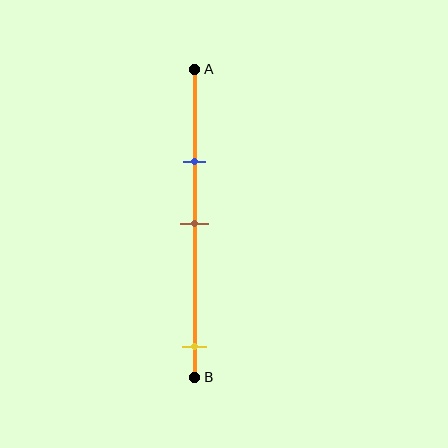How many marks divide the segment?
There are 3 marks dividing the segment.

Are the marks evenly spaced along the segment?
No, the marks are not evenly spaced.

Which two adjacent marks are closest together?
The blue and brown marks are the closest adjacent pair.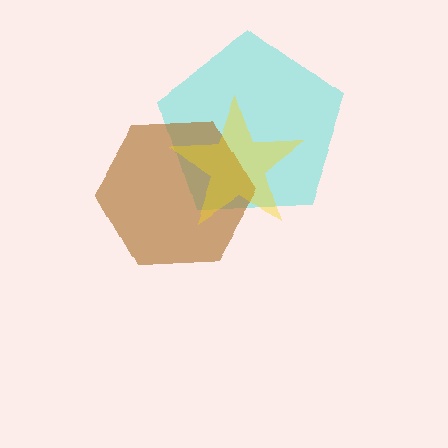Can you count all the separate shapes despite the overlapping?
Yes, there are 3 separate shapes.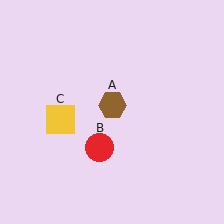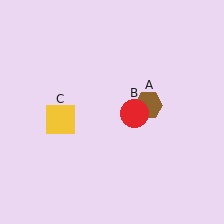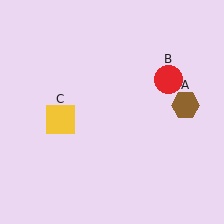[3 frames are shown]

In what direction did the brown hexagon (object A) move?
The brown hexagon (object A) moved right.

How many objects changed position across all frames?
2 objects changed position: brown hexagon (object A), red circle (object B).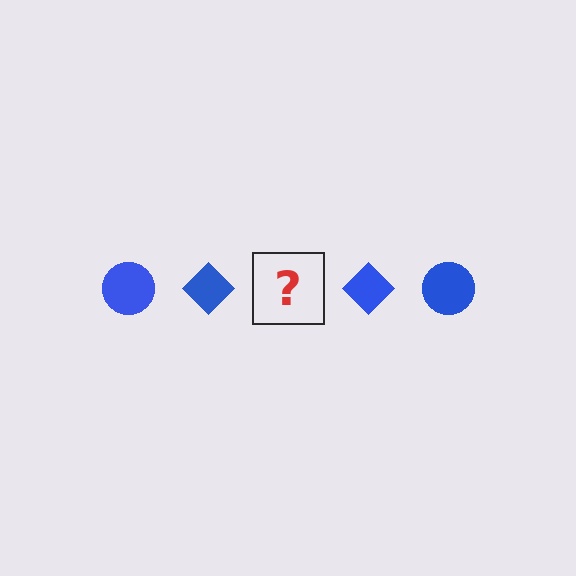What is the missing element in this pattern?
The missing element is a blue circle.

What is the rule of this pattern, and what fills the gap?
The rule is that the pattern cycles through circle, diamond shapes in blue. The gap should be filled with a blue circle.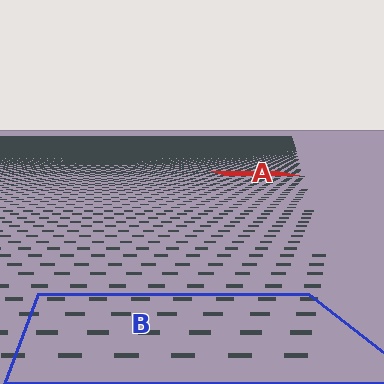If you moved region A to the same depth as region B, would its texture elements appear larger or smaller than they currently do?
They would appear larger. At a closer depth, the same texture elements are projected at a bigger on-screen size.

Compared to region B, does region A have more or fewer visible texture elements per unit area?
Region A has more texture elements per unit area — they are packed more densely because it is farther away.